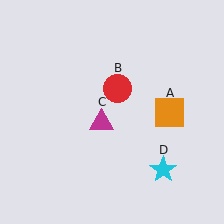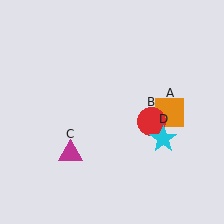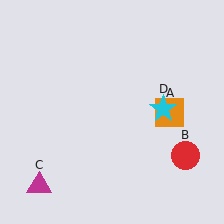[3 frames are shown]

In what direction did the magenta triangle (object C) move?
The magenta triangle (object C) moved down and to the left.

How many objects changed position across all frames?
3 objects changed position: red circle (object B), magenta triangle (object C), cyan star (object D).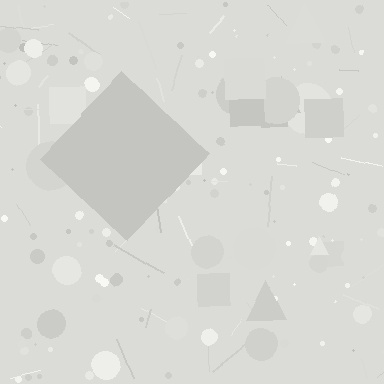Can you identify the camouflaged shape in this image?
The camouflaged shape is a diamond.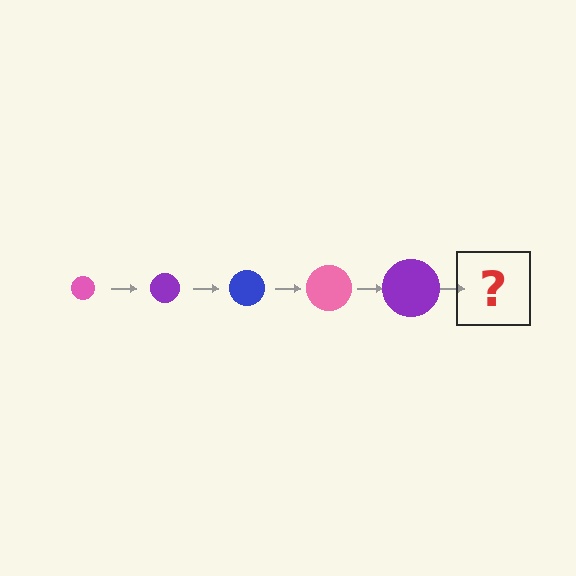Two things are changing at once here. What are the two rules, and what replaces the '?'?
The two rules are that the circle grows larger each step and the color cycles through pink, purple, and blue. The '?' should be a blue circle, larger than the previous one.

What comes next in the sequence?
The next element should be a blue circle, larger than the previous one.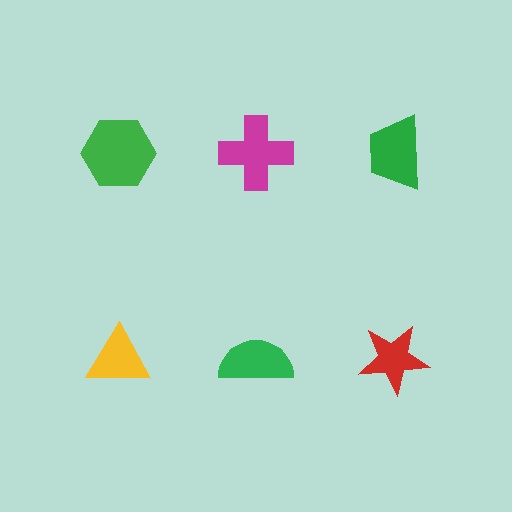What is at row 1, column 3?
A green trapezoid.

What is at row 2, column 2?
A green semicircle.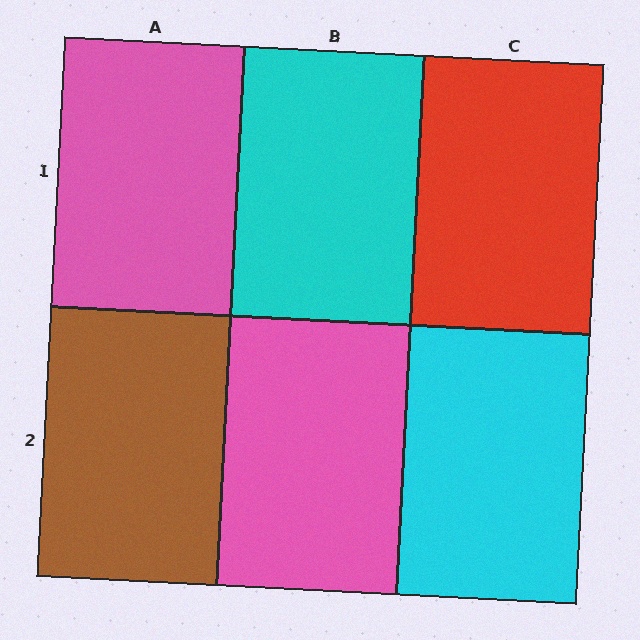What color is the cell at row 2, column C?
Cyan.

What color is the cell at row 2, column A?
Brown.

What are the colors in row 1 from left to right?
Pink, cyan, red.